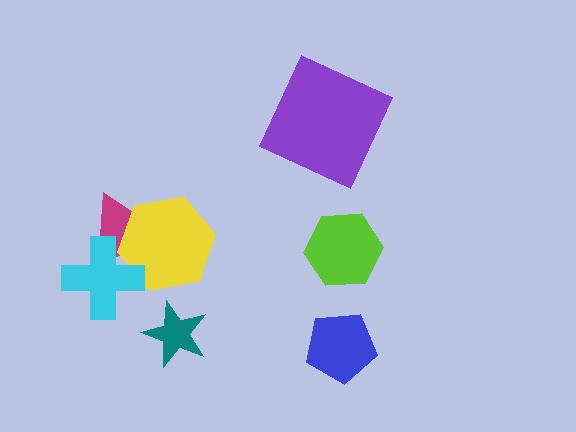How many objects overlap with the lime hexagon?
0 objects overlap with the lime hexagon.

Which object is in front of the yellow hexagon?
The cyan cross is in front of the yellow hexagon.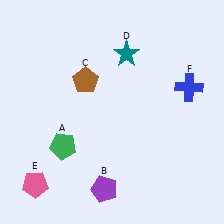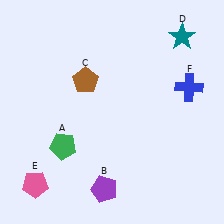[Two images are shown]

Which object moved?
The teal star (D) moved right.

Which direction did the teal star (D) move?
The teal star (D) moved right.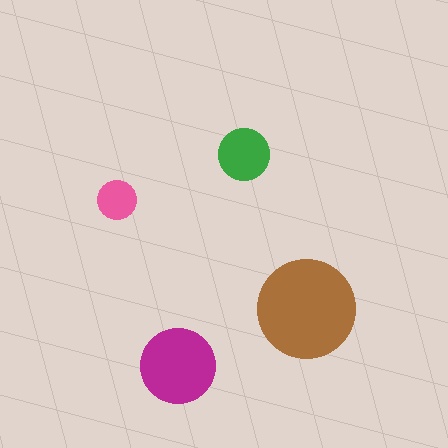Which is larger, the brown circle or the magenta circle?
The brown one.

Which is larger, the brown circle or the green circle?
The brown one.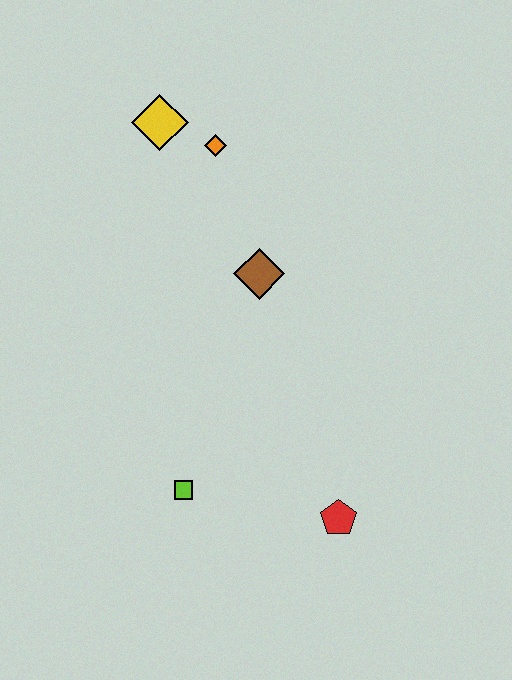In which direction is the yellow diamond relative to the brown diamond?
The yellow diamond is above the brown diamond.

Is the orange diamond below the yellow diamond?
Yes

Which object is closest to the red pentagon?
The lime square is closest to the red pentagon.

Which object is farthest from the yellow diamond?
The red pentagon is farthest from the yellow diamond.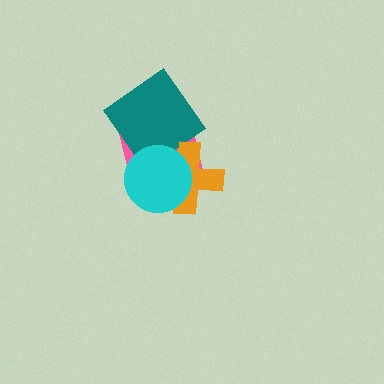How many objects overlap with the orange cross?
2 objects overlap with the orange cross.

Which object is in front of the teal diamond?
The cyan circle is in front of the teal diamond.